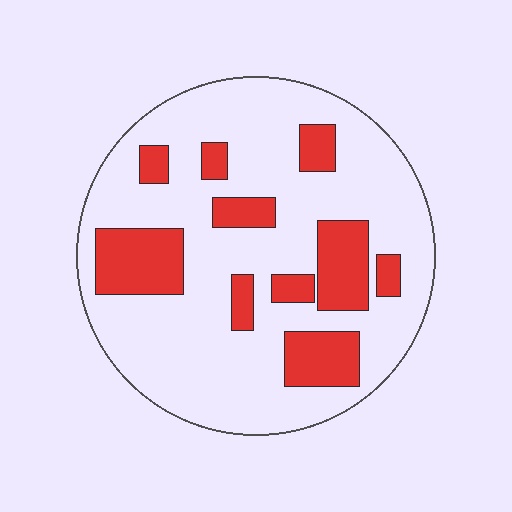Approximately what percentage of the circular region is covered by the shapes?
Approximately 25%.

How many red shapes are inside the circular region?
10.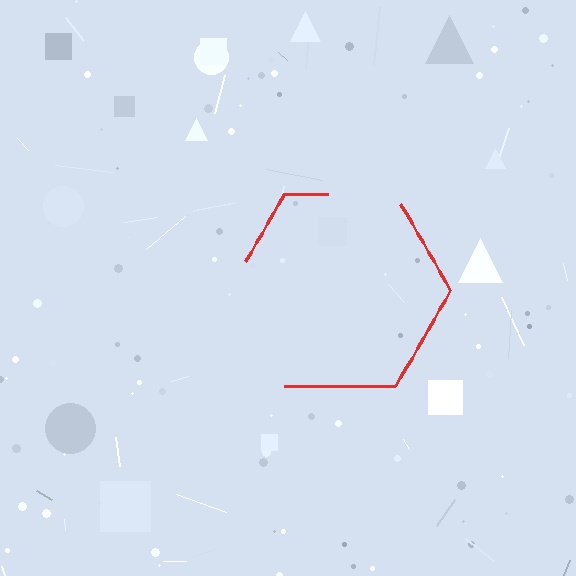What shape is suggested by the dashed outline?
The dashed outline suggests a hexagon.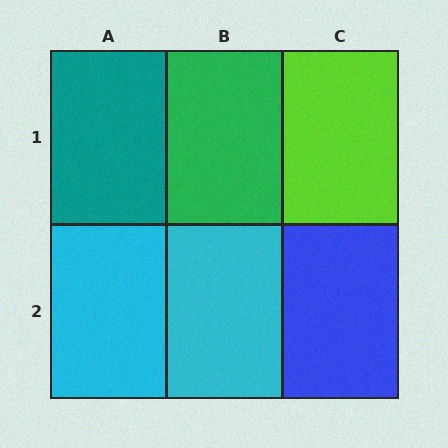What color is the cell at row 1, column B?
Green.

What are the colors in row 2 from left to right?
Cyan, cyan, blue.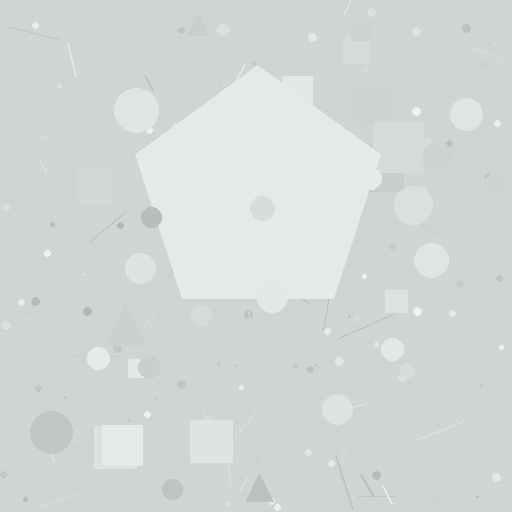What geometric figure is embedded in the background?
A pentagon is embedded in the background.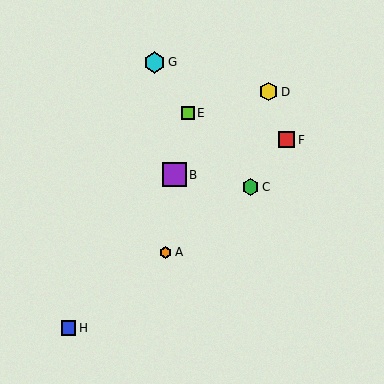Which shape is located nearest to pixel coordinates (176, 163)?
The purple square (labeled B) at (174, 175) is nearest to that location.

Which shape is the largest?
The purple square (labeled B) is the largest.